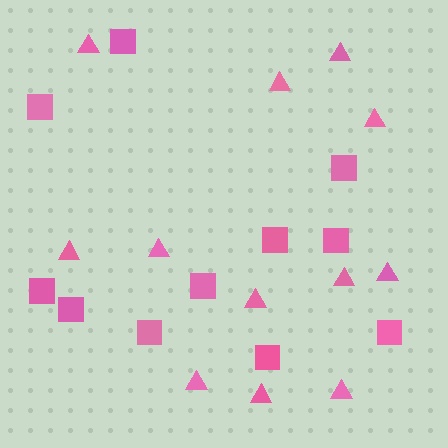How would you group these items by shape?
There are 2 groups: one group of squares (11) and one group of triangles (12).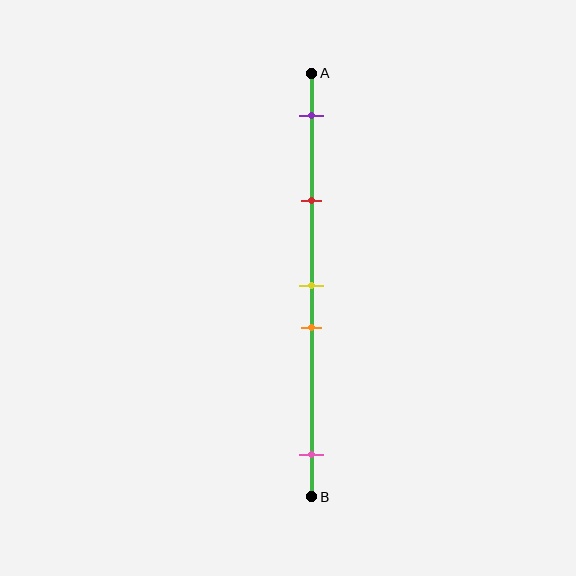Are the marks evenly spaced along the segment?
No, the marks are not evenly spaced.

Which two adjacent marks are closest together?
The yellow and orange marks are the closest adjacent pair.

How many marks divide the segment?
There are 5 marks dividing the segment.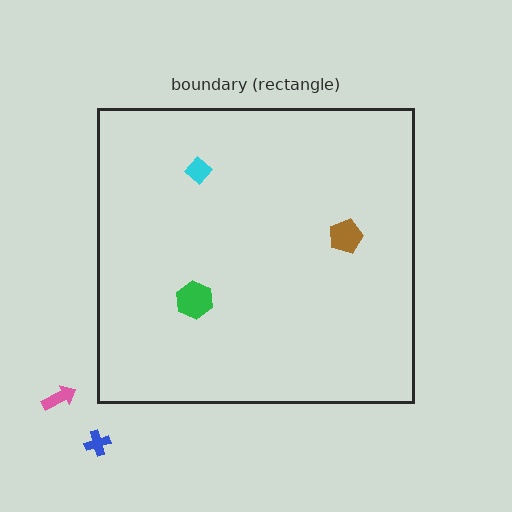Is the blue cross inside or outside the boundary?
Outside.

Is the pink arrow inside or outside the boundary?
Outside.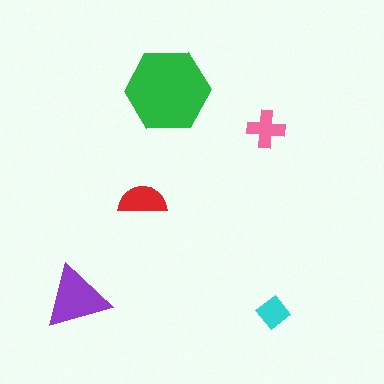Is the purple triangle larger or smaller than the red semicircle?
Larger.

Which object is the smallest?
The cyan diamond.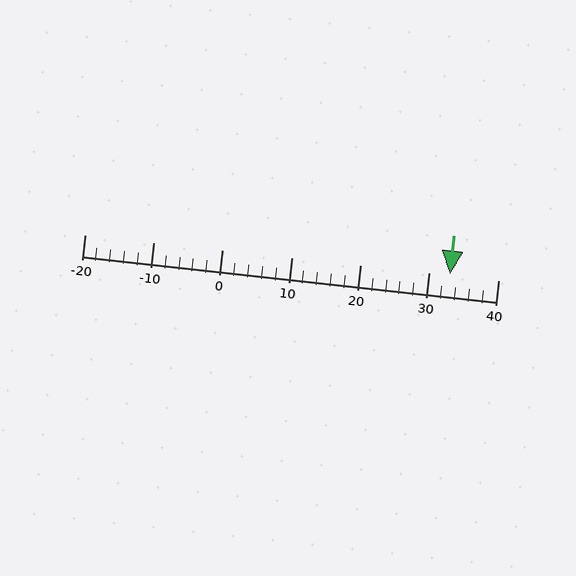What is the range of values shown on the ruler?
The ruler shows values from -20 to 40.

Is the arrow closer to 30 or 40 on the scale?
The arrow is closer to 30.